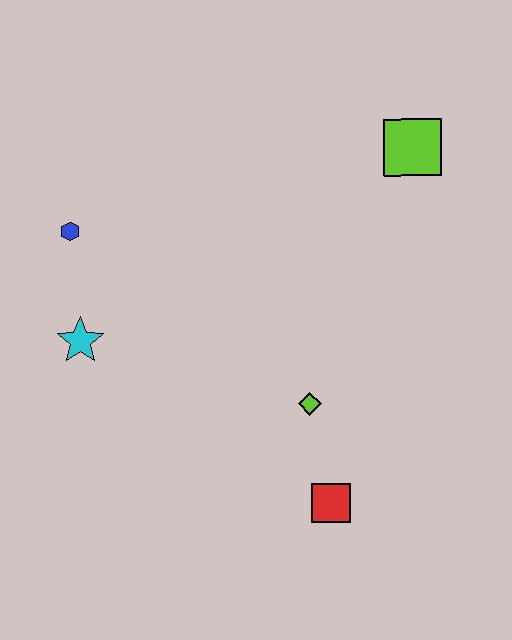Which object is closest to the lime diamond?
The red square is closest to the lime diamond.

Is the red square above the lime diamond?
No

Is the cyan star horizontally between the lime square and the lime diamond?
No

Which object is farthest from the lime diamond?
The blue hexagon is farthest from the lime diamond.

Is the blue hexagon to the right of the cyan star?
No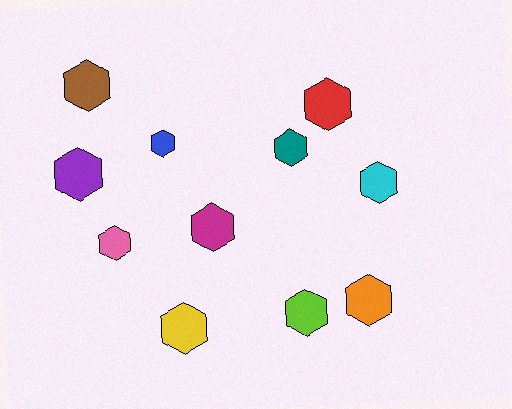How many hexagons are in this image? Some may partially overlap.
There are 11 hexagons.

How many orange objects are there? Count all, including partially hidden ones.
There is 1 orange object.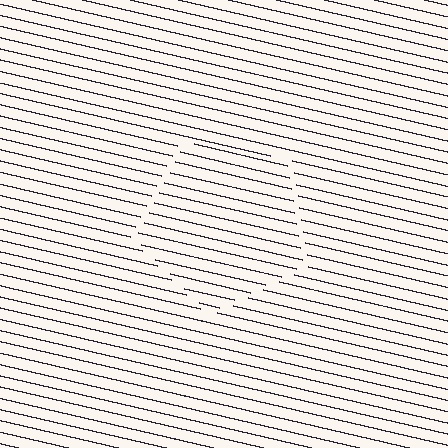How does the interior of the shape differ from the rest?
The interior of the shape contains the same grating, shifted by half a period — the contour is defined by the phase discontinuity where line-ends from the inner and outer gratings abut.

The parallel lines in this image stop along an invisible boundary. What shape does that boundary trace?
An illusory pentagon. The interior of the shape contains the same grating, shifted by half a period — the contour is defined by the phase discontinuity where line-ends from the inner and outer gratings abut.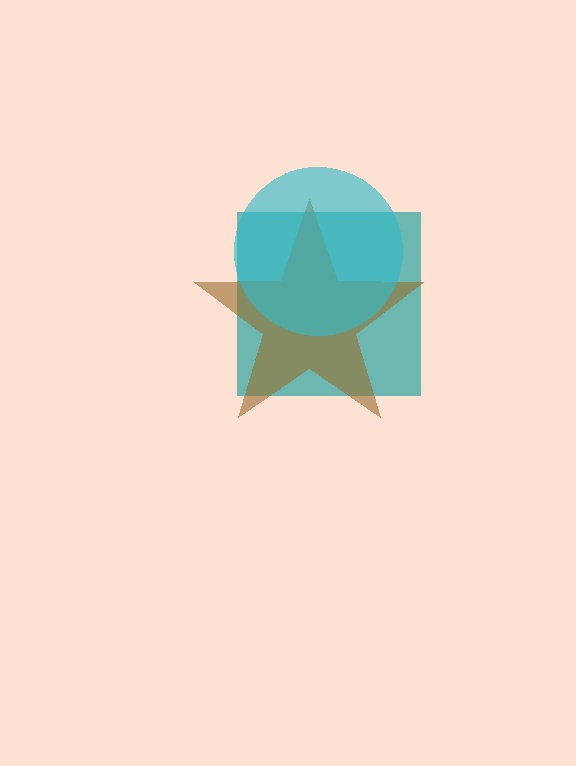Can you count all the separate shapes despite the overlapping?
Yes, there are 3 separate shapes.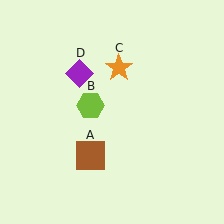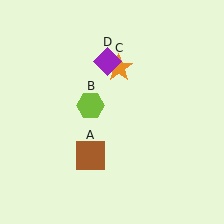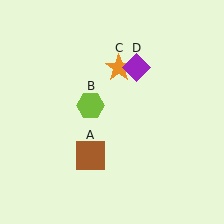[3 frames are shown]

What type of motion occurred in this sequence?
The purple diamond (object D) rotated clockwise around the center of the scene.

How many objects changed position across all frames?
1 object changed position: purple diamond (object D).